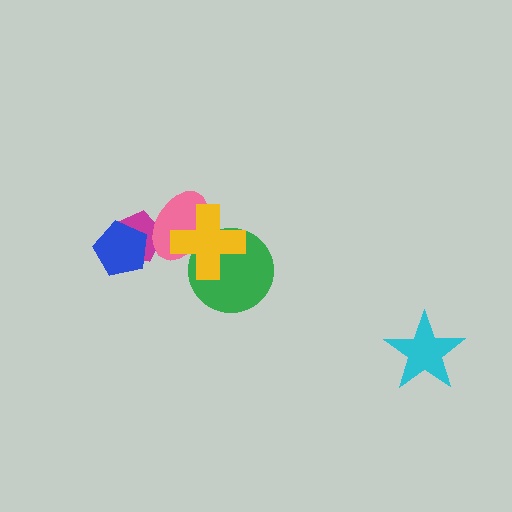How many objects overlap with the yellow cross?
2 objects overlap with the yellow cross.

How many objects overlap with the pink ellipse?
3 objects overlap with the pink ellipse.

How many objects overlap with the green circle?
2 objects overlap with the green circle.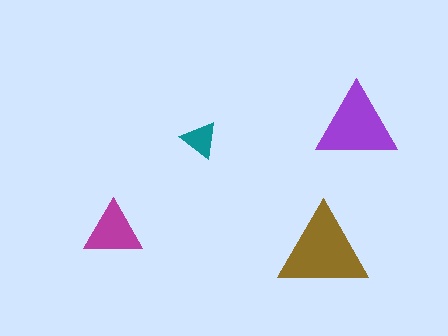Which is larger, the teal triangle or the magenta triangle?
The magenta one.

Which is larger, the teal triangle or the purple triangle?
The purple one.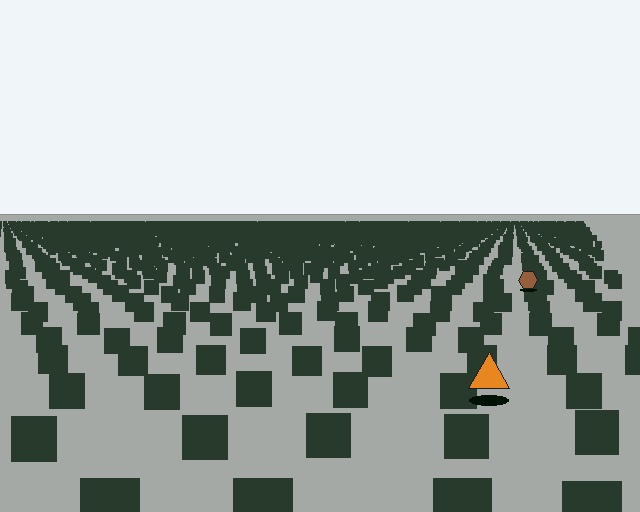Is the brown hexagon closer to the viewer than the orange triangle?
No. The orange triangle is closer — you can tell from the texture gradient: the ground texture is coarser near it.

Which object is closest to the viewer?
The orange triangle is closest. The texture marks near it are larger and more spread out.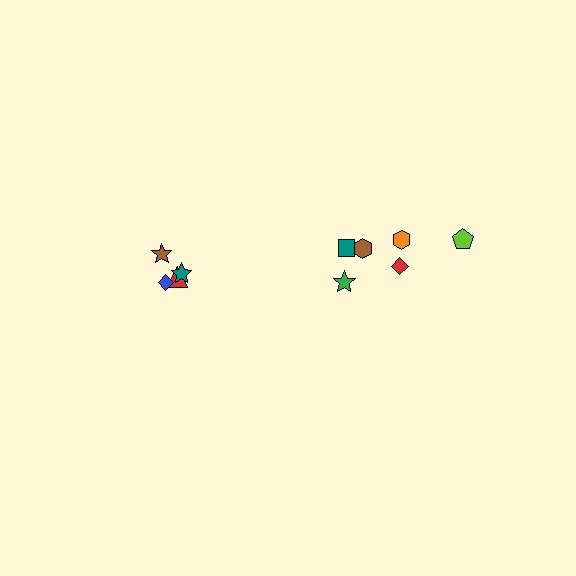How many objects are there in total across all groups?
There are 10 objects.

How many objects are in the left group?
There are 4 objects.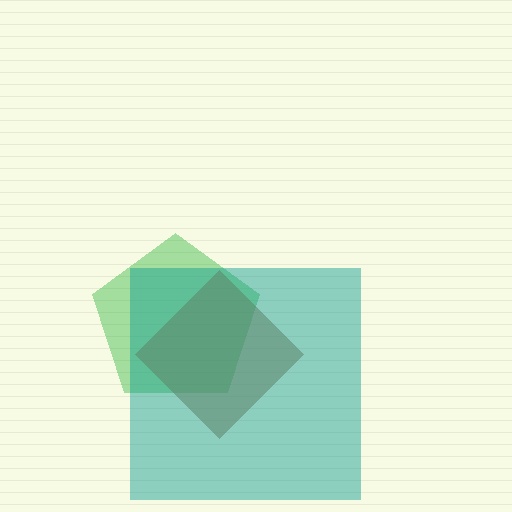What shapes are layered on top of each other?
The layered shapes are: a green pentagon, a brown diamond, a teal square.